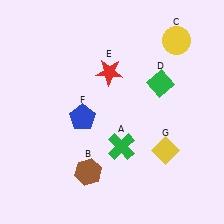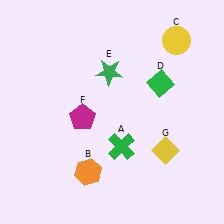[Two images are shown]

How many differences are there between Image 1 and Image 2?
There are 3 differences between the two images.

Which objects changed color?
B changed from brown to orange. E changed from red to green. F changed from blue to magenta.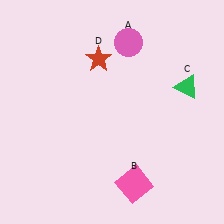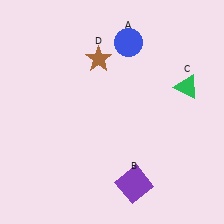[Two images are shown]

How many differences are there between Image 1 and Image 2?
There are 3 differences between the two images.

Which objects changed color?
A changed from pink to blue. B changed from pink to purple. D changed from red to brown.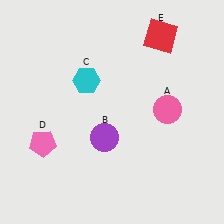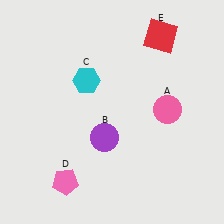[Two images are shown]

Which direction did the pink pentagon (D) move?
The pink pentagon (D) moved down.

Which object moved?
The pink pentagon (D) moved down.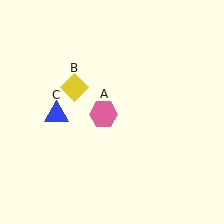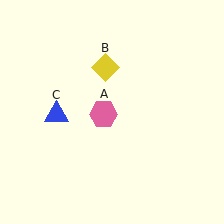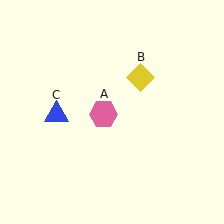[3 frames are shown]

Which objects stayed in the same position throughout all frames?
Pink hexagon (object A) and blue triangle (object C) remained stationary.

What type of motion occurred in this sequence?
The yellow diamond (object B) rotated clockwise around the center of the scene.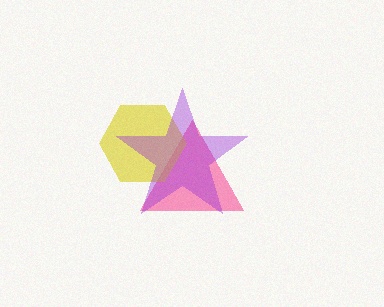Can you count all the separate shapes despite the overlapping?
Yes, there are 3 separate shapes.